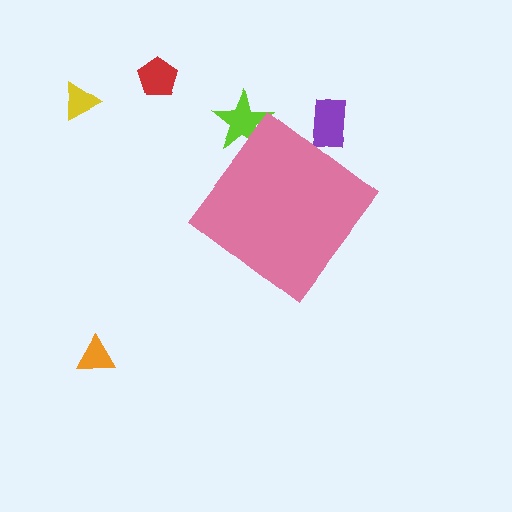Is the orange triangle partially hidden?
No, the orange triangle is fully visible.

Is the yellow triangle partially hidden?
No, the yellow triangle is fully visible.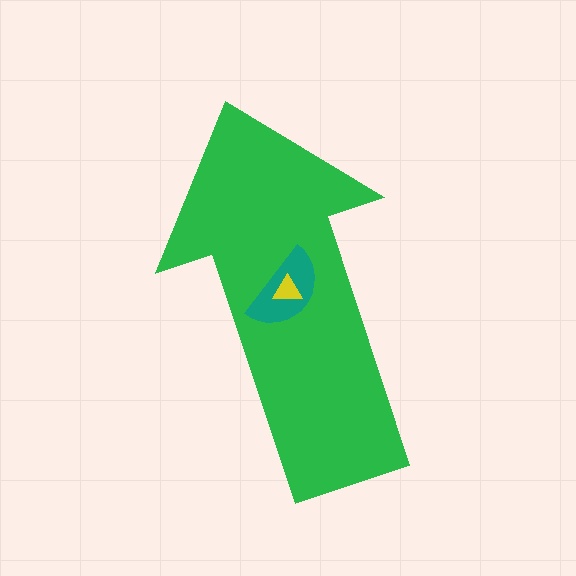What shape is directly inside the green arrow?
The teal semicircle.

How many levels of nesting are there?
3.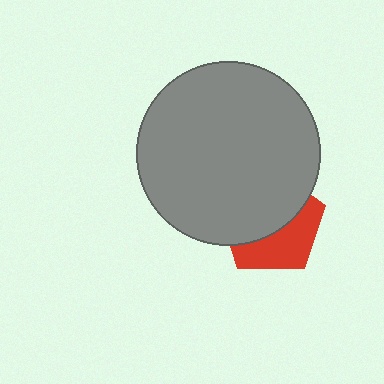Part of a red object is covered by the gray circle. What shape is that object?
It is a pentagon.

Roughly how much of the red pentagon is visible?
A small part of it is visible (roughly 43%).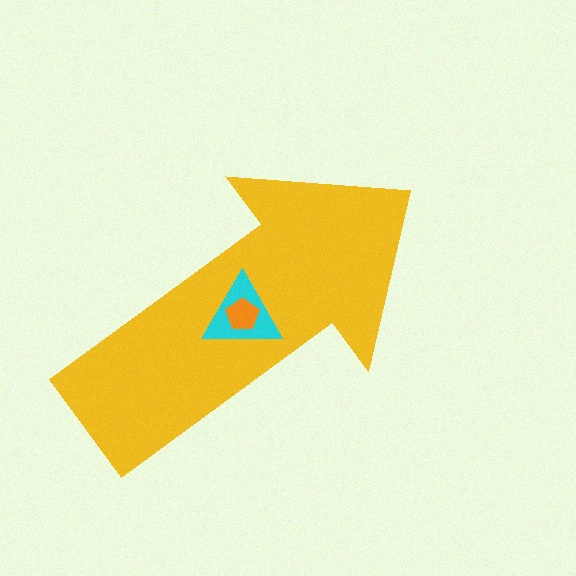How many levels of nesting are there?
3.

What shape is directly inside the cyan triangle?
The orange pentagon.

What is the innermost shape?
The orange pentagon.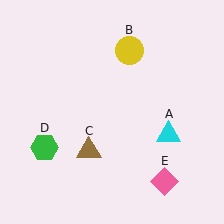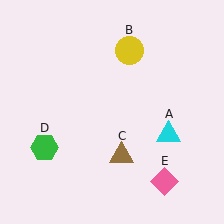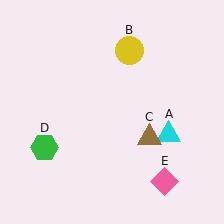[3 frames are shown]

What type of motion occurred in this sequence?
The brown triangle (object C) rotated counterclockwise around the center of the scene.